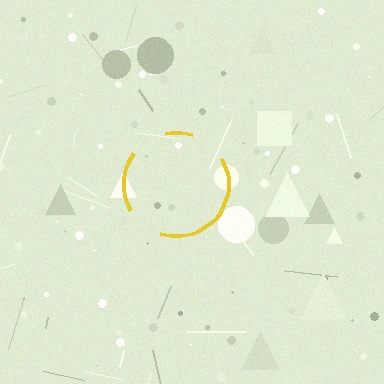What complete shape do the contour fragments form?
The contour fragments form a circle.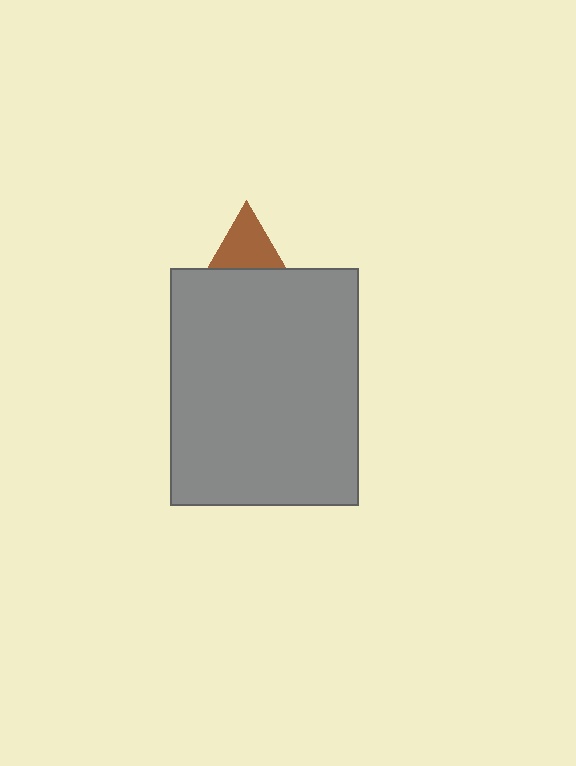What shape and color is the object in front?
The object in front is a gray rectangle.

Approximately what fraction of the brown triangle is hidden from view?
Roughly 57% of the brown triangle is hidden behind the gray rectangle.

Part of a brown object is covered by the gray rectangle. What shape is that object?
It is a triangle.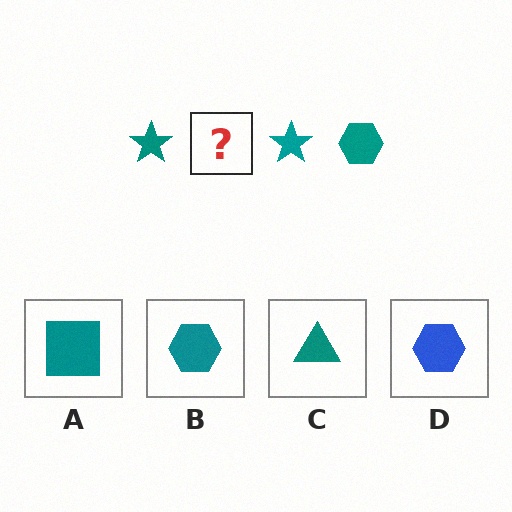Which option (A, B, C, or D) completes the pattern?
B.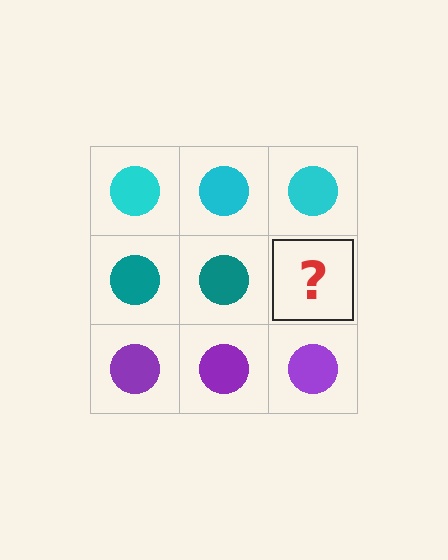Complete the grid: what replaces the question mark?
The question mark should be replaced with a teal circle.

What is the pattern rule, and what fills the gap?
The rule is that each row has a consistent color. The gap should be filled with a teal circle.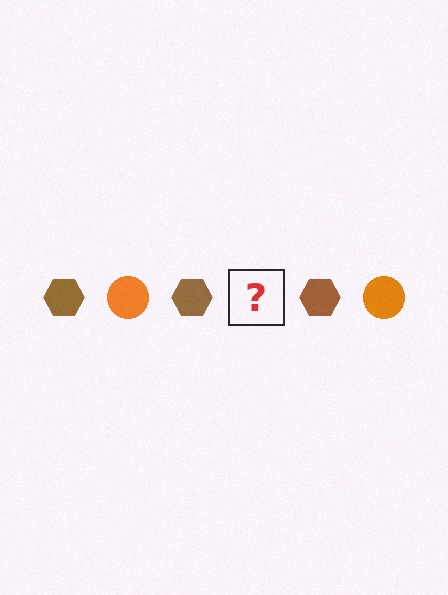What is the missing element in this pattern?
The missing element is an orange circle.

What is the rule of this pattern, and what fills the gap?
The rule is that the pattern alternates between brown hexagon and orange circle. The gap should be filled with an orange circle.